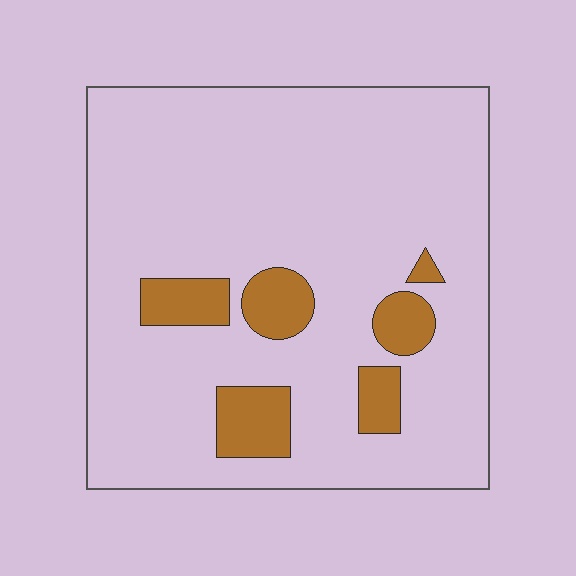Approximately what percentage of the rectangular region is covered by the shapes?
Approximately 15%.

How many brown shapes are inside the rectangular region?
6.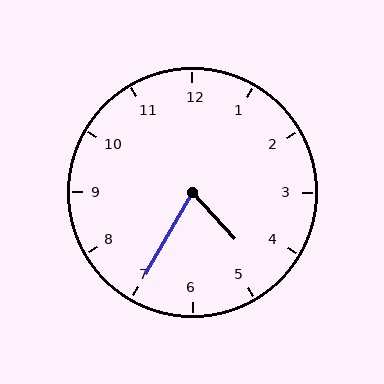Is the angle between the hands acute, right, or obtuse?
It is acute.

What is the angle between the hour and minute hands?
Approximately 72 degrees.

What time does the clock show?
4:35.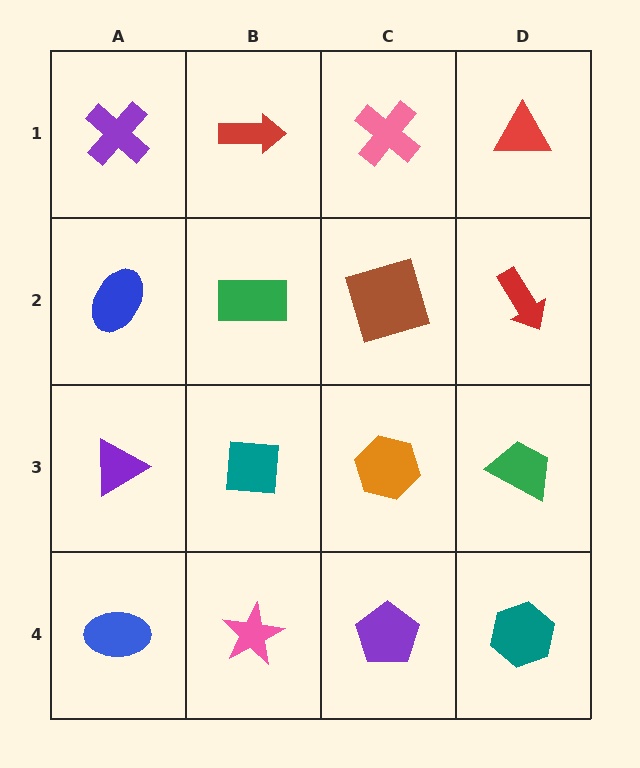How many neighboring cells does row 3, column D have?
3.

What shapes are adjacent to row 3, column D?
A red arrow (row 2, column D), a teal hexagon (row 4, column D), an orange hexagon (row 3, column C).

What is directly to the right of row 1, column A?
A red arrow.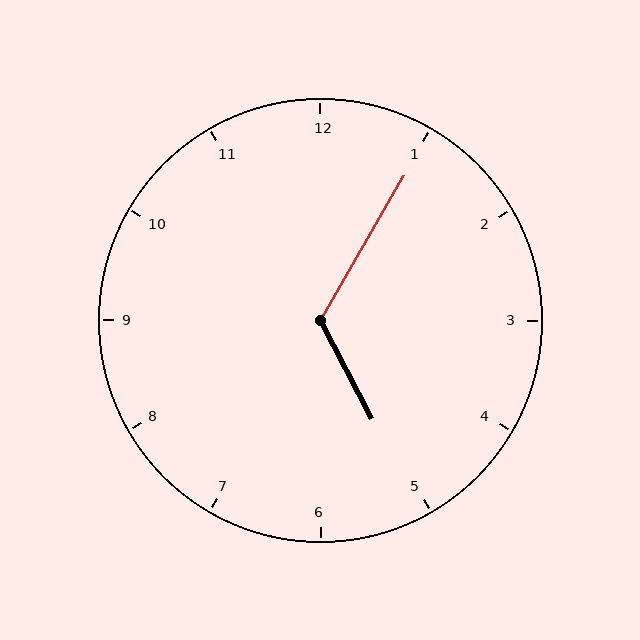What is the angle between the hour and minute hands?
Approximately 122 degrees.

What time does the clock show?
5:05.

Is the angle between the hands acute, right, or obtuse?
It is obtuse.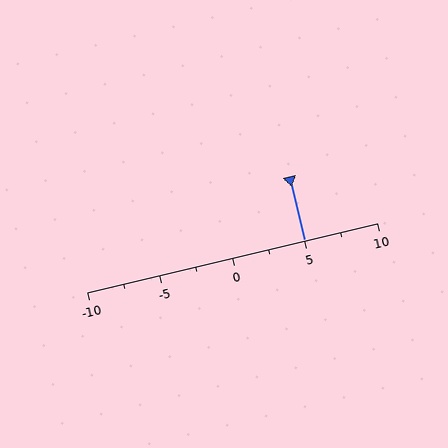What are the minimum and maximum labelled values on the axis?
The axis runs from -10 to 10.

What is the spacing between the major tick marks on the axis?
The major ticks are spaced 5 apart.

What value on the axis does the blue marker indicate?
The marker indicates approximately 5.